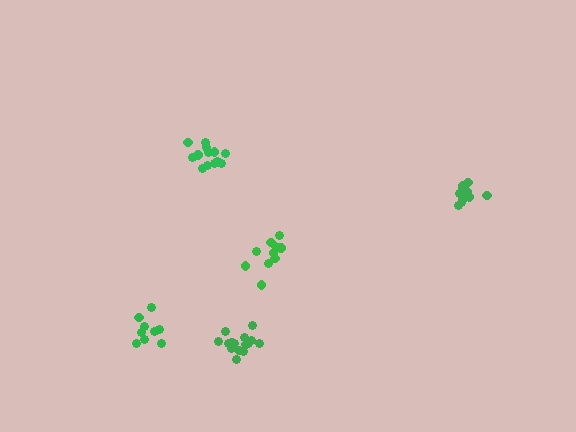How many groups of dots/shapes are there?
There are 5 groups.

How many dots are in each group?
Group 1: 9 dots, Group 2: 10 dots, Group 3: 11 dots, Group 4: 13 dots, Group 5: 15 dots (58 total).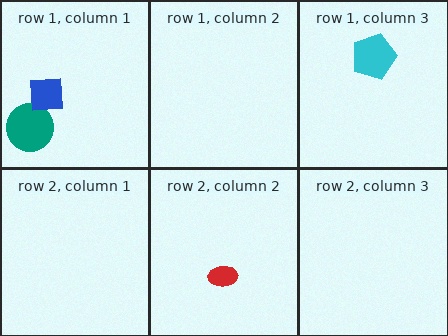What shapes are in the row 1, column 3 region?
The cyan pentagon.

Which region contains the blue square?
The row 1, column 1 region.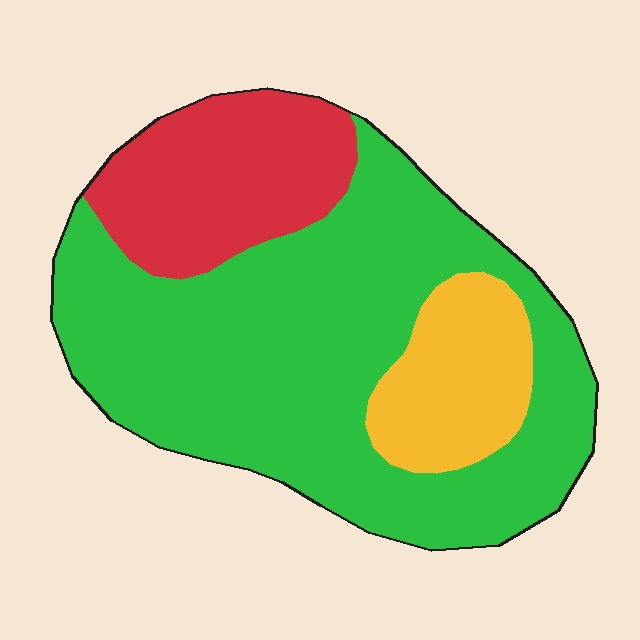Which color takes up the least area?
Yellow, at roughly 15%.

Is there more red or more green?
Green.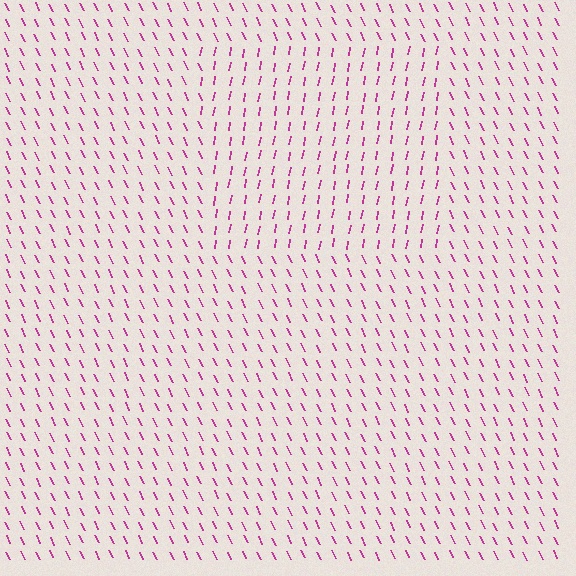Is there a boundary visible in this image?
Yes, there is a texture boundary formed by a change in line orientation.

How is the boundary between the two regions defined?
The boundary is defined purely by a change in line orientation (approximately 36 degrees difference). All lines are the same color and thickness.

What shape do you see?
I see a rectangle.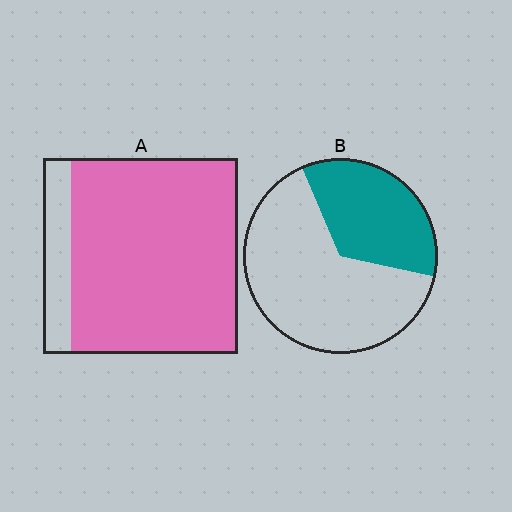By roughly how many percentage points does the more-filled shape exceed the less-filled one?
By roughly 50 percentage points (A over B).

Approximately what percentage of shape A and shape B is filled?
A is approximately 85% and B is approximately 35%.